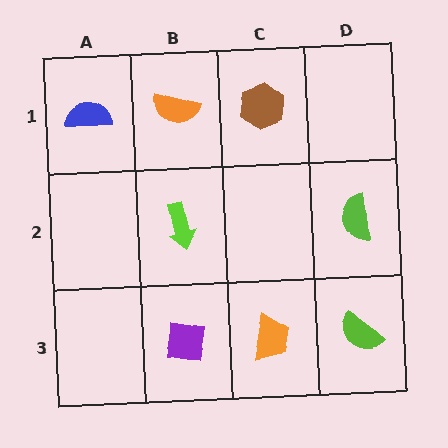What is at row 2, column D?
A lime semicircle.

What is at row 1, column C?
A brown hexagon.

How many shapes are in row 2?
2 shapes.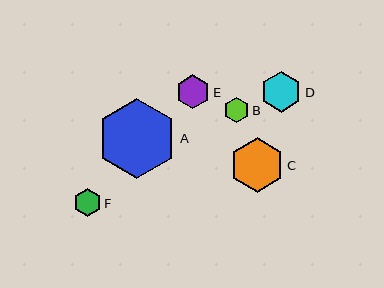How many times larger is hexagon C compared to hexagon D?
Hexagon C is approximately 1.3 times the size of hexagon D.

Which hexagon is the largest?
Hexagon A is the largest with a size of approximately 80 pixels.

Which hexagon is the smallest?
Hexagon B is the smallest with a size of approximately 25 pixels.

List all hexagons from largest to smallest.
From largest to smallest: A, C, D, E, F, B.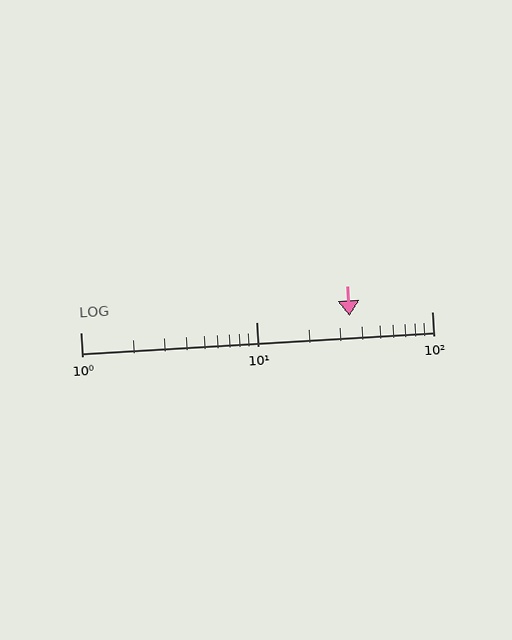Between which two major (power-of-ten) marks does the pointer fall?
The pointer is between 10 and 100.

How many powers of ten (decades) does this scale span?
The scale spans 2 decades, from 1 to 100.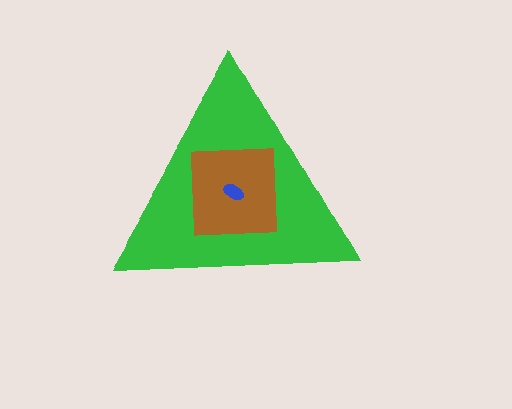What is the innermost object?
The blue ellipse.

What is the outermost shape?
The green triangle.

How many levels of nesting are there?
3.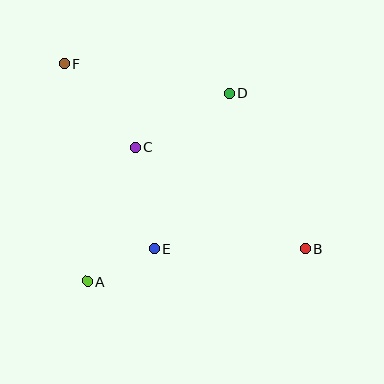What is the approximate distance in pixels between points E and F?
The distance between E and F is approximately 206 pixels.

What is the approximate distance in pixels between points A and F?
The distance between A and F is approximately 219 pixels.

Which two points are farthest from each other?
Points B and F are farthest from each other.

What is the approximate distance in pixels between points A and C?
The distance between A and C is approximately 143 pixels.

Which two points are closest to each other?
Points A and E are closest to each other.